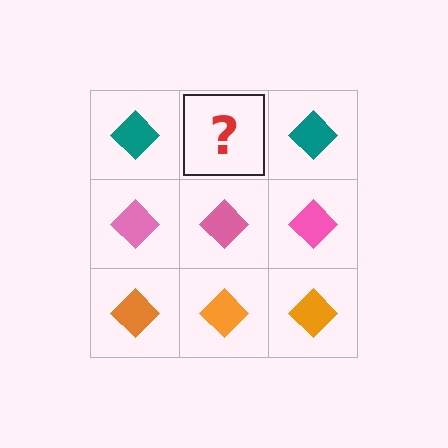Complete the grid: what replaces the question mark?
The question mark should be replaced with a teal diamond.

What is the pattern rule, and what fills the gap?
The rule is that each row has a consistent color. The gap should be filled with a teal diamond.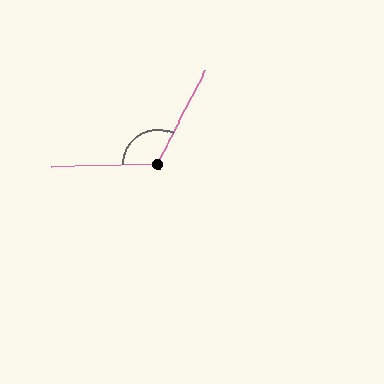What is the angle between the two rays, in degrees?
Approximately 119 degrees.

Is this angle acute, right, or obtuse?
It is obtuse.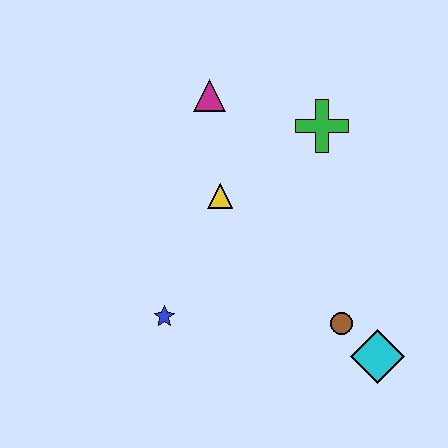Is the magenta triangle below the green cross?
No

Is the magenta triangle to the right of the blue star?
Yes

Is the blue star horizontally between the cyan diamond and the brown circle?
No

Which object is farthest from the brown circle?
The magenta triangle is farthest from the brown circle.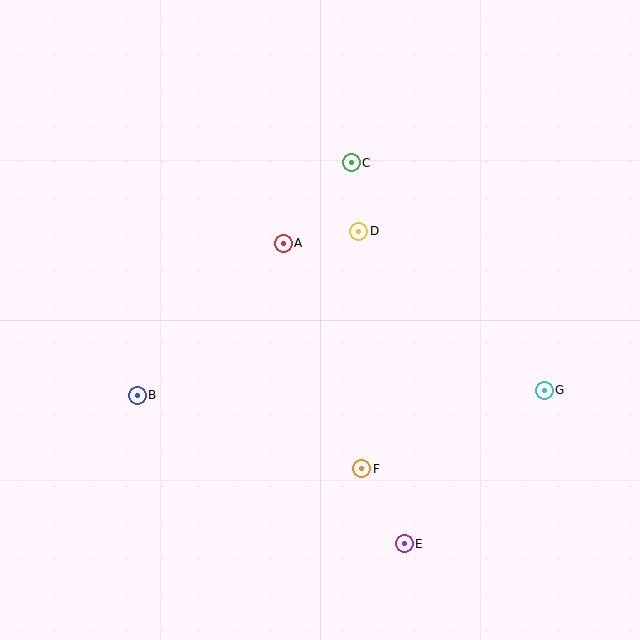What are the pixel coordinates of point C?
Point C is at (351, 163).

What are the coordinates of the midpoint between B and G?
The midpoint between B and G is at (341, 393).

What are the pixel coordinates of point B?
Point B is at (137, 395).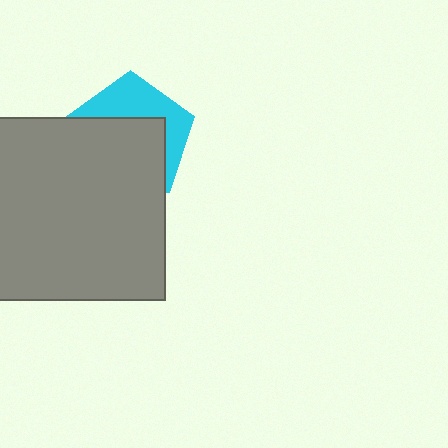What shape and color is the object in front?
The object in front is a gray square.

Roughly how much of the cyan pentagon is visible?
A small part of it is visible (roughly 40%).